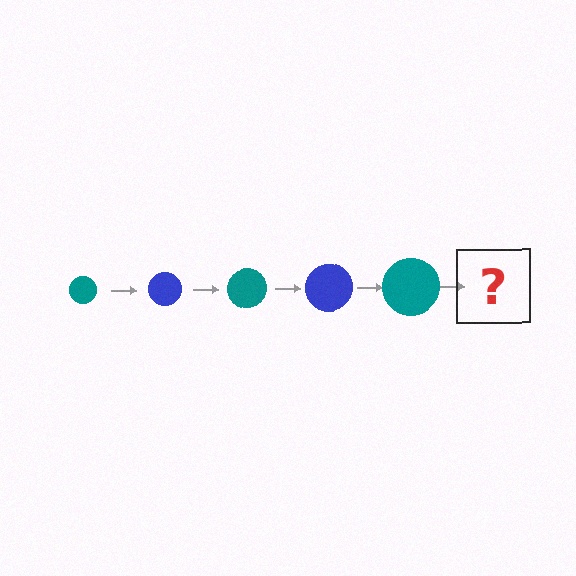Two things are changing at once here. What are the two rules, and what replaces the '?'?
The two rules are that the circle grows larger each step and the color cycles through teal and blue. The '?' should be a blue circle, larger than the previous one.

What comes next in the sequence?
The next element should be a blue circle, larger than the previous one.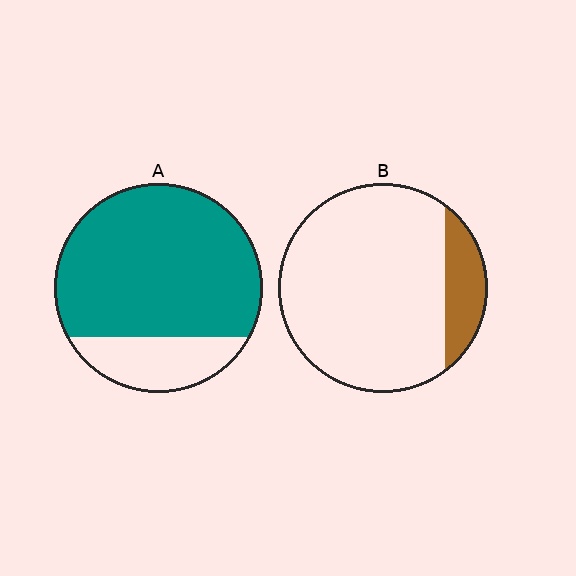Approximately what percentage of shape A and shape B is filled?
A is approximately 80% and B is approximately 15%.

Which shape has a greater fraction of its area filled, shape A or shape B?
Shape A.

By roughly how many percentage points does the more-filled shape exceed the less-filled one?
By roughly 65 percentage points (A over B).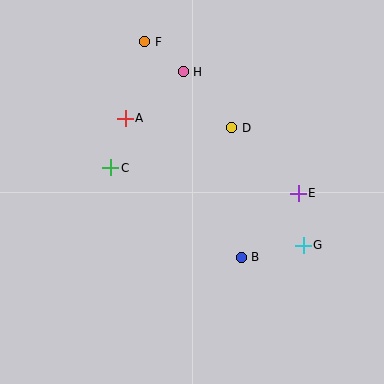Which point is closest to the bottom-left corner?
Point C is closest to the bottom-left corner.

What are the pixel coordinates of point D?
Point D is at (232, 128).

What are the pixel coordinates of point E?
Point E is at (298, 193).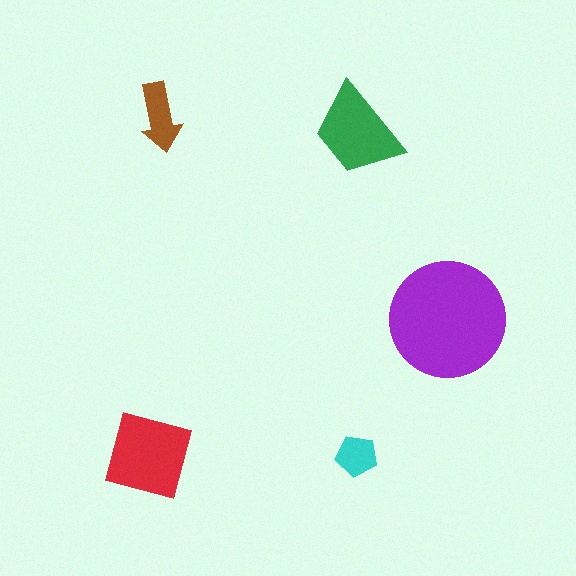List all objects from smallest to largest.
The cyan pentagon, the brown arrow, the green trapezoid, the red diamond, the purple circle.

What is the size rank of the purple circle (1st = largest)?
1st.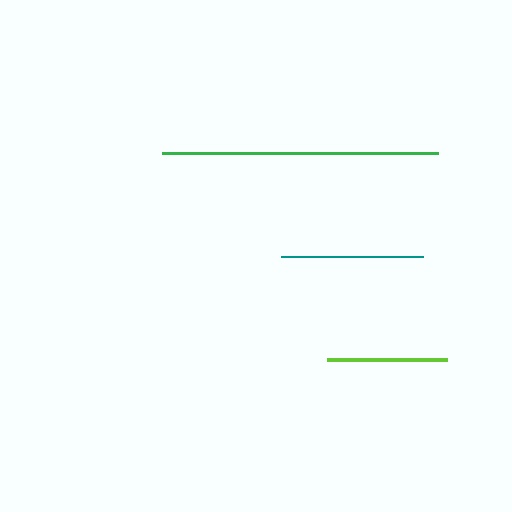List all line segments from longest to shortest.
From longest to shortest: green, teal, lime.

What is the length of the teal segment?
The teal segment is approximately 142 pixels long.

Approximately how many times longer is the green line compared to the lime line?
The green line is approximately 2.3 times the length of the lime line.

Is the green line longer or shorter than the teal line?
The green line is longer than the teal line.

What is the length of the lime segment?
The lime segment is approximately 119 pixels long.